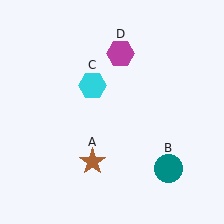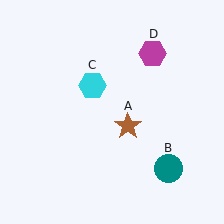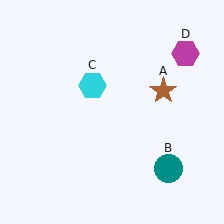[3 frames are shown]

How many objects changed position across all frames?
2 objects changed position: brown star (object A), magenta hexagon (object D).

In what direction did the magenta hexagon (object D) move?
The magenta hexagon (object D) moved right.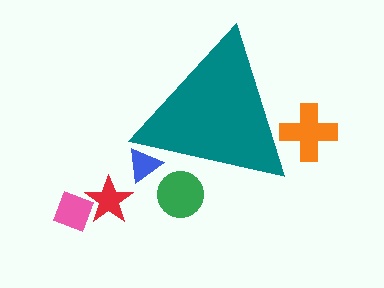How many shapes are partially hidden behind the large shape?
3 shapes are partially hidden.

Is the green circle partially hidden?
Yes, the green circle is partially hidden behind the teal triangle.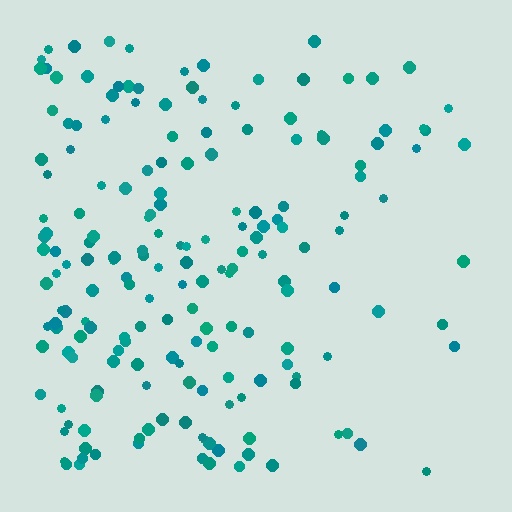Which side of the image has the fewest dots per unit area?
The right.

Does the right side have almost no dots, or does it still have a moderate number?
Still a moderate number, just noticeably fewer than the left.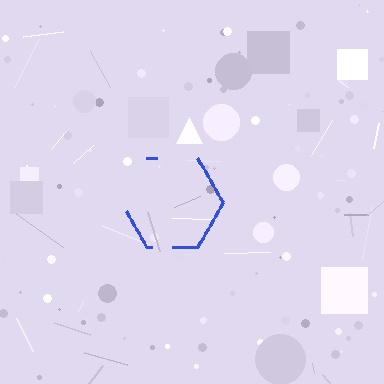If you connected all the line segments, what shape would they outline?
They would outline a hexagon.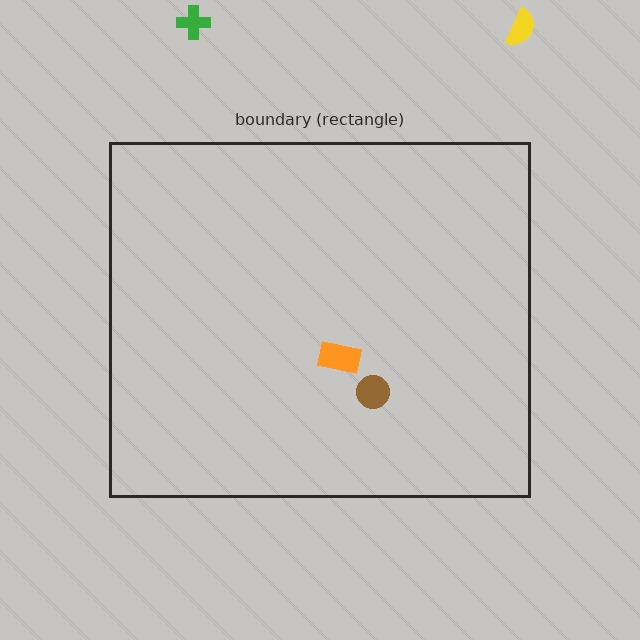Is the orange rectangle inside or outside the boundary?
Inside.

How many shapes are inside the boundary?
2 inside, 2 outside.